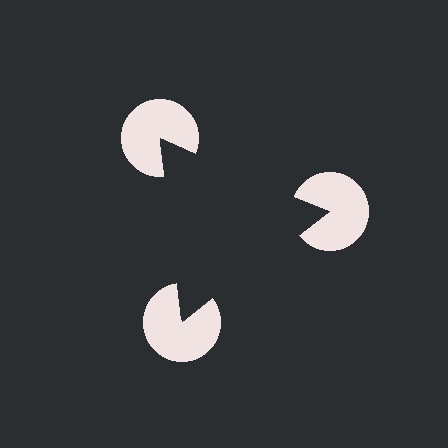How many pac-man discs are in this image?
There are 3 — one at each vertex of the illusory triangle.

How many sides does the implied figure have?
3 sides.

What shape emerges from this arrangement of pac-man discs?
An illusory triangle — its edges are inferred from the aligned wedge cuts in the pac-man discs, not physically drawn.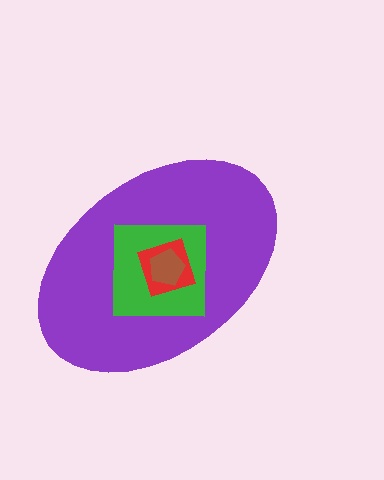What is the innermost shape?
The brown pentagon.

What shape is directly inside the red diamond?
The brown pentagon.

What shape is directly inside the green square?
The red diamond.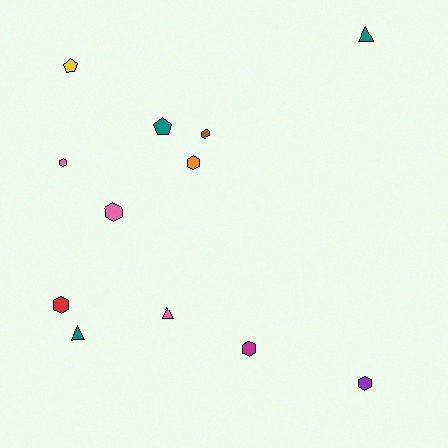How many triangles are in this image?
There are 3 triangles.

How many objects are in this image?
There are 12 objects.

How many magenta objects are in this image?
There is 1 magenta object.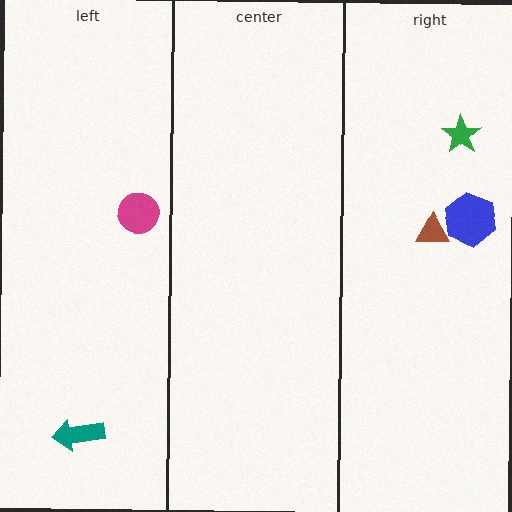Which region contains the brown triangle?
The right region.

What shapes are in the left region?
The magenta circle, the teal arrow.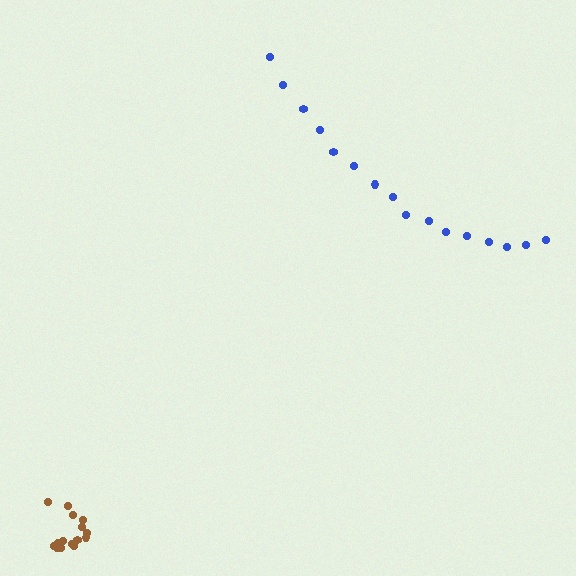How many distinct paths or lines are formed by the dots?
There are 2 distinct paths.